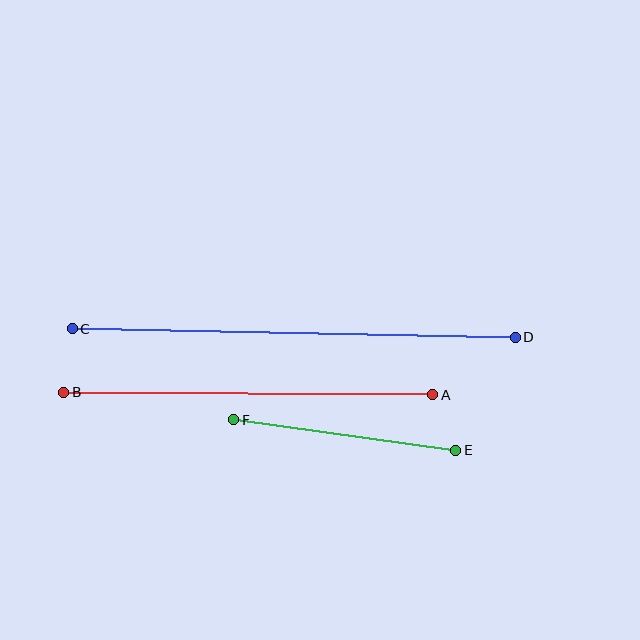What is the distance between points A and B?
The distance is approximately 369 pixels.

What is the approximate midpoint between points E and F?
The midpoint is at approximately (345, 435) pixels.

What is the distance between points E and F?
The distance is approximately 224 pixels.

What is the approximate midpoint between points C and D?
The midpoint is at approximately (294, 333) pixels.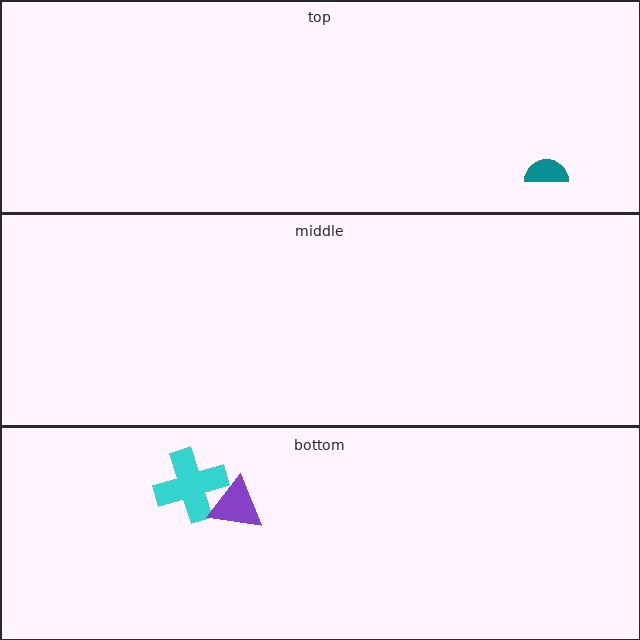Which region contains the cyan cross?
The bottom region.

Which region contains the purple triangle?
The bottom region.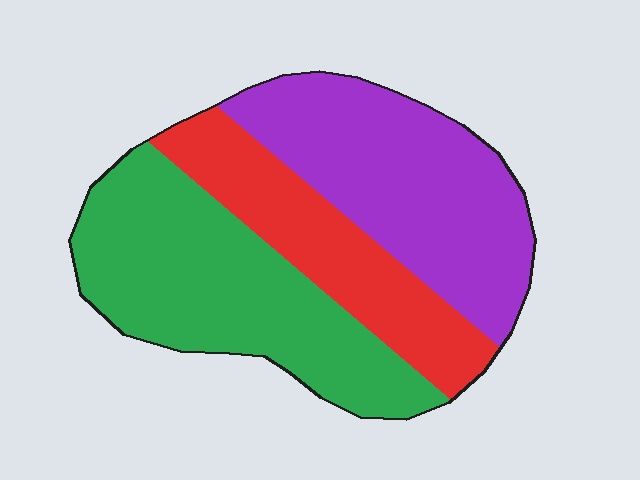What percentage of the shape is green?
Green covers 39% of the shape.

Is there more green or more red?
Green.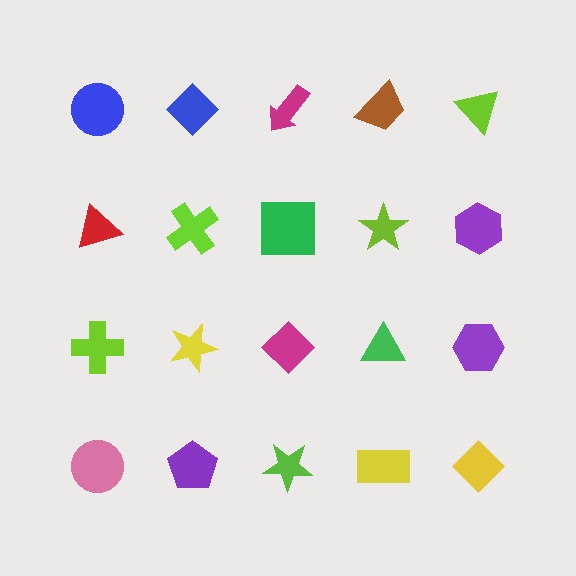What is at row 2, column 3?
A green square.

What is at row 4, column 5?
A yellow diamond.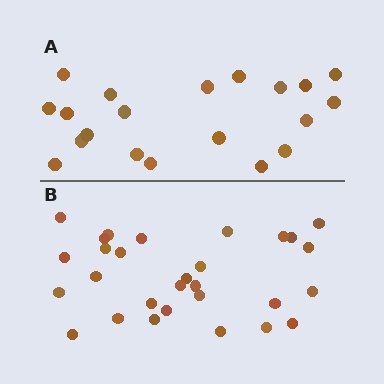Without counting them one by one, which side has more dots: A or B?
Region B (the bottom region) has more dots.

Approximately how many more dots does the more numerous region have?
Region B has roughly 8 or so more dots than region A.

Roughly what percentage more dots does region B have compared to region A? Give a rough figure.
About 45% more.